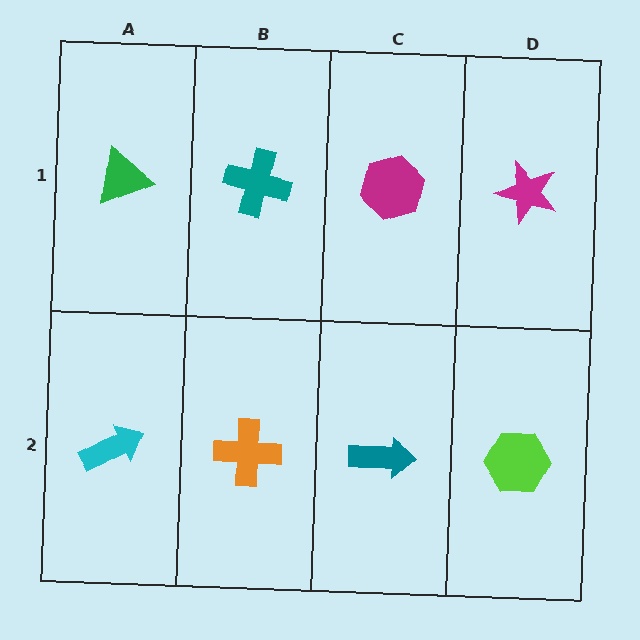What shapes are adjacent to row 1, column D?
A lime hexagon (row 2, column D), a magenta hexagon (row 1, column C).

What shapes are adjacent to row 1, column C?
A teal arrow (row 2, column C), a teal cross (row 1, column B), a magenta star (row 1, column D).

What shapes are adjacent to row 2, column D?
A magenta star (row 1, column D), a teal arrow (row 2, column C).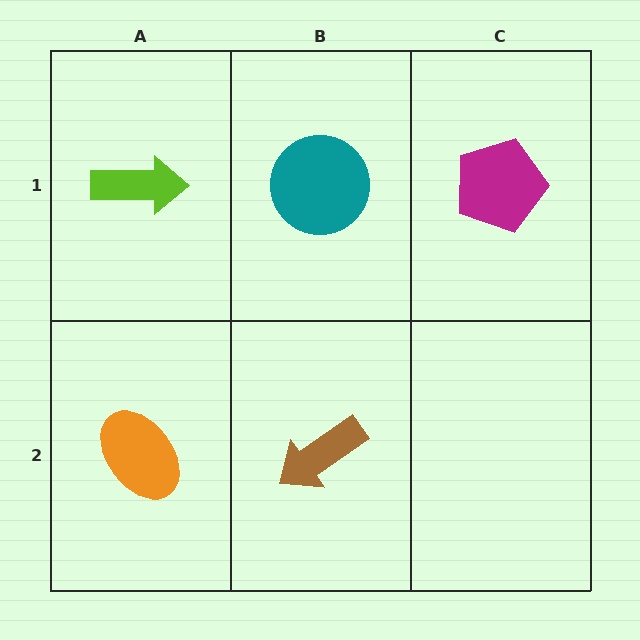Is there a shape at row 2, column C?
No, that cell is empty.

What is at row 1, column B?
A teal circle.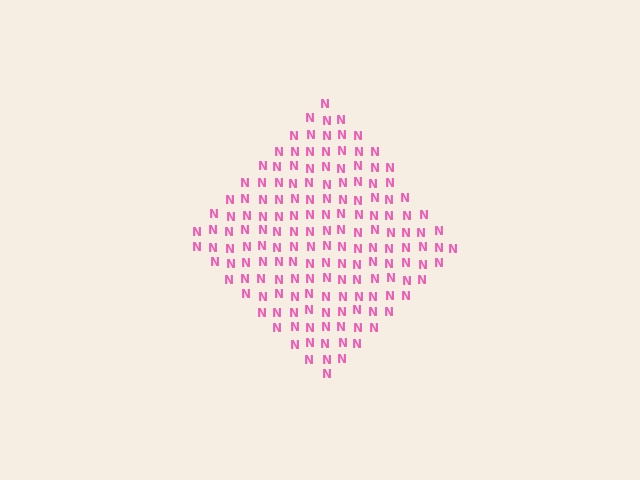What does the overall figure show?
The overall figure shows a diamond.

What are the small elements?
The small elements are letter N's.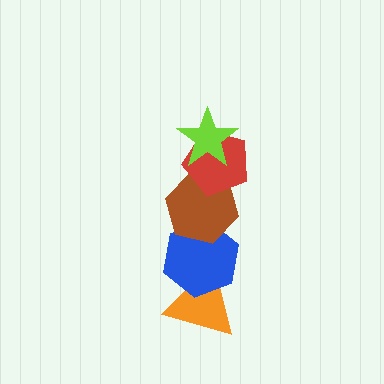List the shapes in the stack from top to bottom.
From top to bottom: the lime star, the red pentagon, the brown hexagon, the blue hexagon, the orange triangle.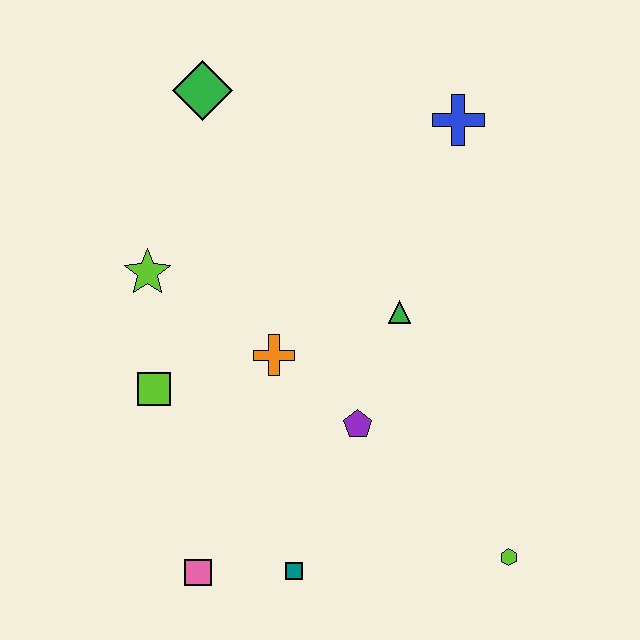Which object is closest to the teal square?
The pink square is closest to the teal square.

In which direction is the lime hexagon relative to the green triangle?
The lime hexagon is below the green triangle.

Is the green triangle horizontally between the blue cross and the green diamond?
Yes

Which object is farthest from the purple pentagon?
The green diamond is farthest from the purple pentagon.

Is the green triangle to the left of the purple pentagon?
No